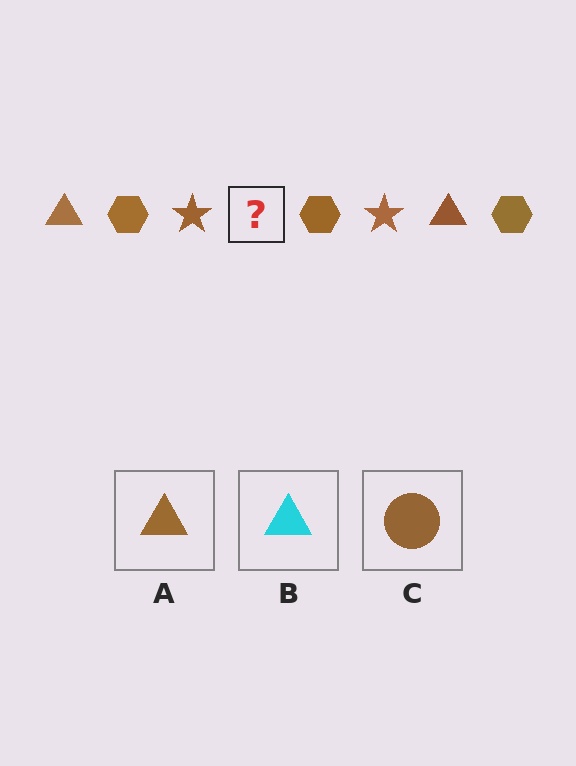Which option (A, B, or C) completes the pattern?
A.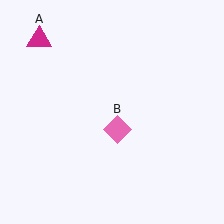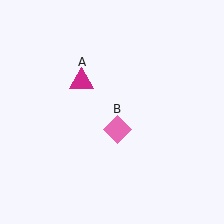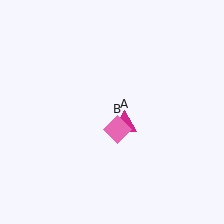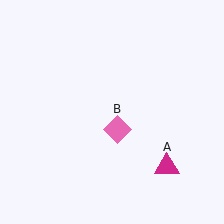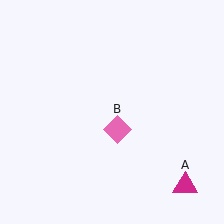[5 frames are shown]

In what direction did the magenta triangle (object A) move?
The magenta triangle (object A) moved down and to the right.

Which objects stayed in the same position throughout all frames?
Pink diamond (object B) remained stationary.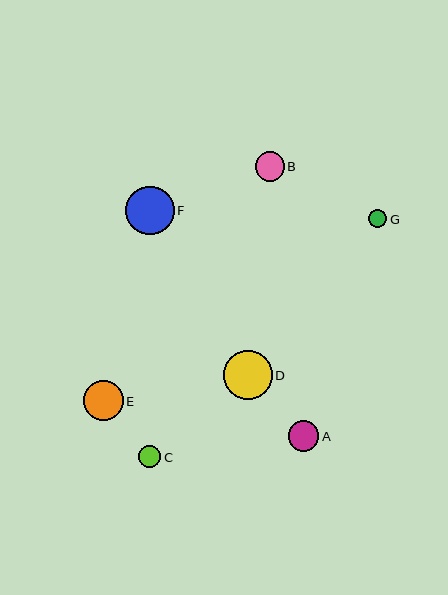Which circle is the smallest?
Circle G is the smallest with a size of approximately 19 pixels.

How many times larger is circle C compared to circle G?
Circle C is approximately 1.2 times the size of circle G.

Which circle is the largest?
Circle F is the largest with a size of approximately 49 pixels.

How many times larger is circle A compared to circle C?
Circle A is approximately 1.4 times the size of circle C.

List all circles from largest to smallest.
From largest to smallest: F, D, E, A, B, C, G.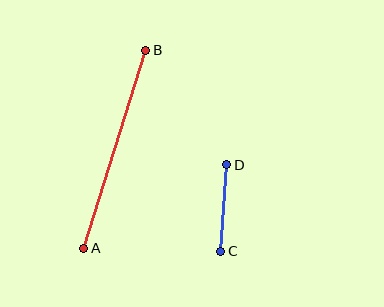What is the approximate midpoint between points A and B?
The midpoint is at approximately (115, 149) pixels.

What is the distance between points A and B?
The distance is approximately 207 pixels.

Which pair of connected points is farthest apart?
Points A and B are farthest apart.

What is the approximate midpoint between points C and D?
The midpoint is at approximately (224, 208) pixels.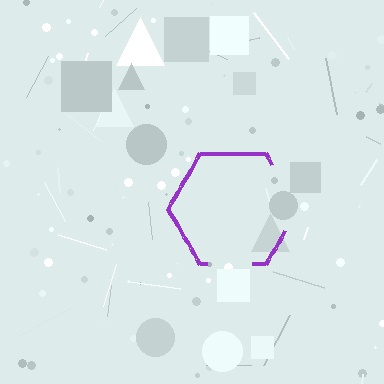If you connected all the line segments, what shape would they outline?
They would outline a hexagon.